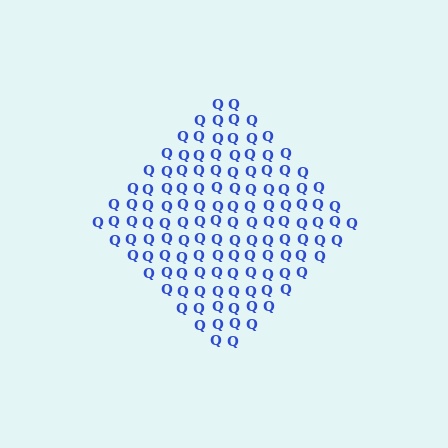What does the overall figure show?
The overall figure shows a diamond.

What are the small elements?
The small elements are letter Q's.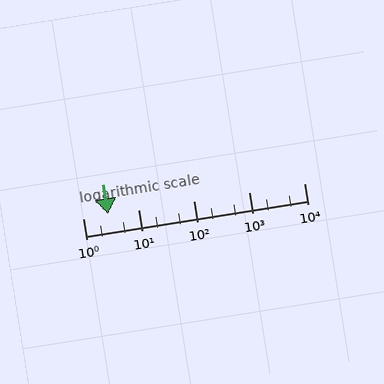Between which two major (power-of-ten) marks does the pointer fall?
The pointer is between 1 and 10.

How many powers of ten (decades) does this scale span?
The scale spans 4 decades, from 1 to 10000.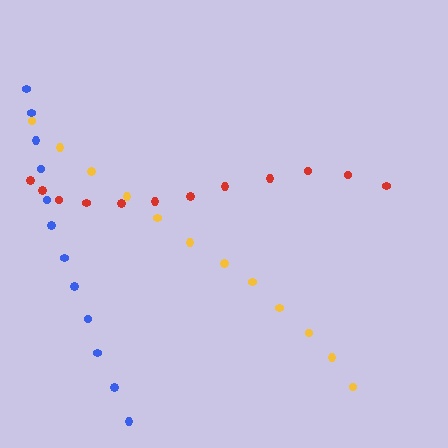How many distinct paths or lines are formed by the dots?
There are 3 distinct paths.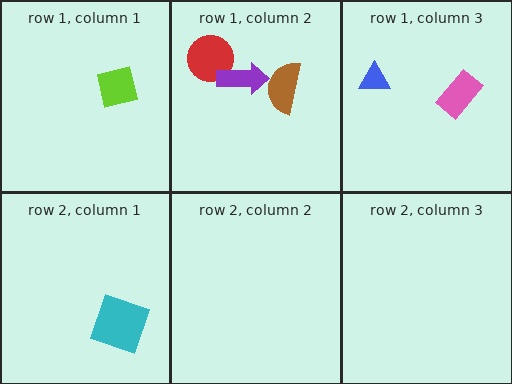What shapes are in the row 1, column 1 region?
The lime square.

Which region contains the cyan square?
The row 2, column 1 region.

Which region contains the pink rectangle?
The row 1, column 3 region.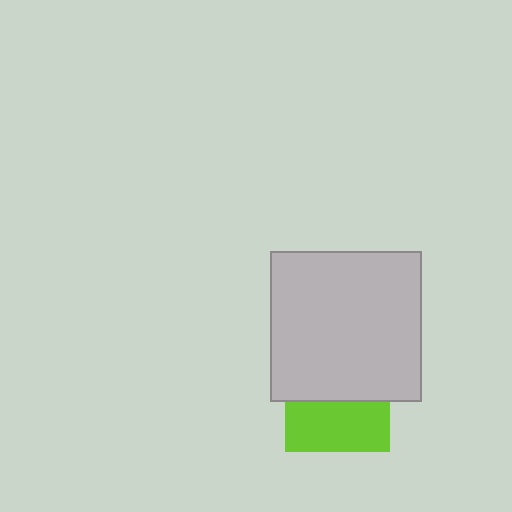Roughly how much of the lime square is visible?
About half of it is visible (roughly 47%).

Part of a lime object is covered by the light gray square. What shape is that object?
It is a square.